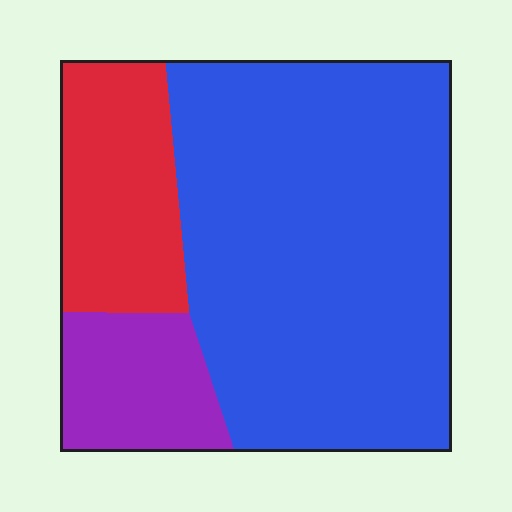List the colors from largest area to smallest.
From largest to smallest: blue, red, purple.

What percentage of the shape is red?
Red takes up less than a quarter of the shape.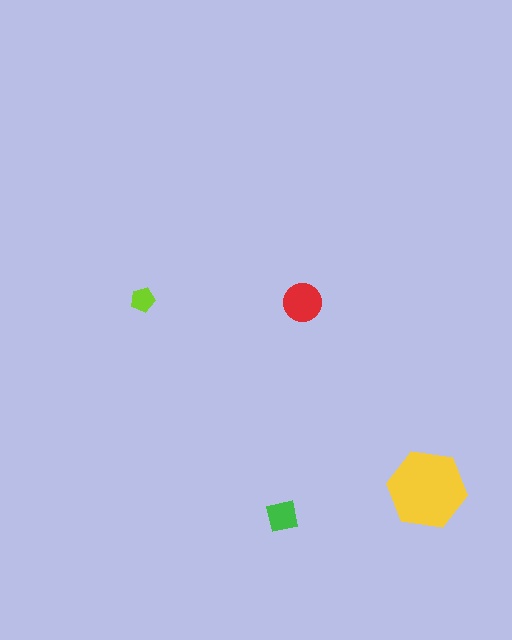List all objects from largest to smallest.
The yellow hexagon, the red circle, the green square, the lime pentagon.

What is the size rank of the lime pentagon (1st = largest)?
4th.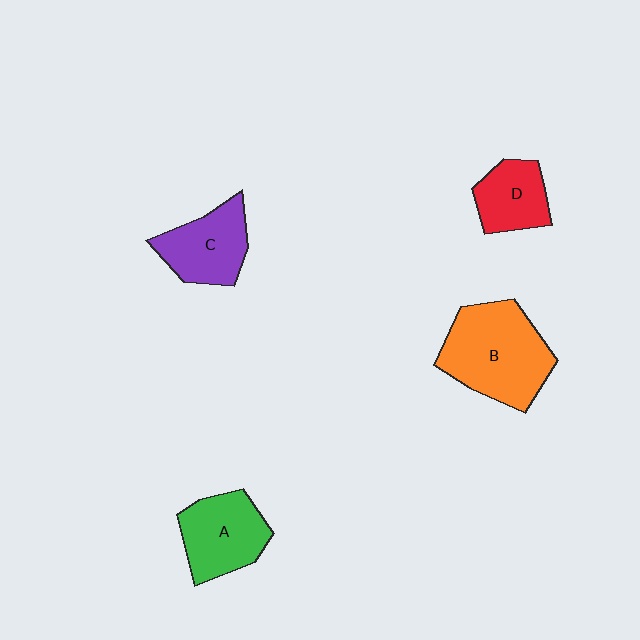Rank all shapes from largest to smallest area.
From largest to smallest: B (orange), A (green), C (purple), D (red).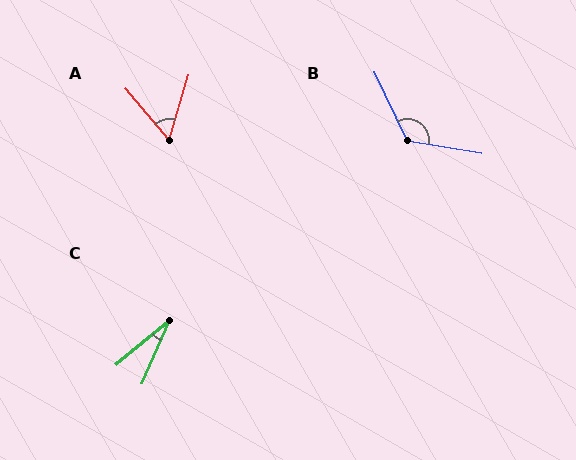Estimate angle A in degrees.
Approximately 57 degrees.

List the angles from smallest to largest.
C (27°), A (57°), B (125°).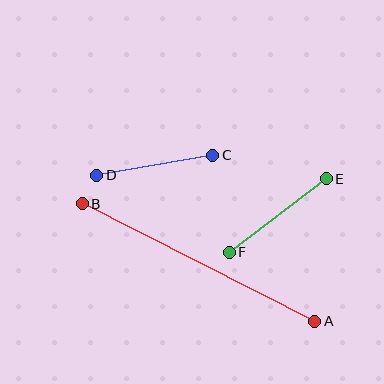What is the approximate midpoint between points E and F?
The midpoint is at approximately (278, 215) pixels.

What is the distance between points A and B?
The distance is approximately 261 pixels.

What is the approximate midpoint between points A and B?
The midpoint is at approximately (199, 263) pixels.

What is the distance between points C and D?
The distance is approximately 118 pixels.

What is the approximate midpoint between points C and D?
The midpoint is at approximately (155, 165) pixels.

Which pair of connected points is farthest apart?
Points A and B are farthest apart.